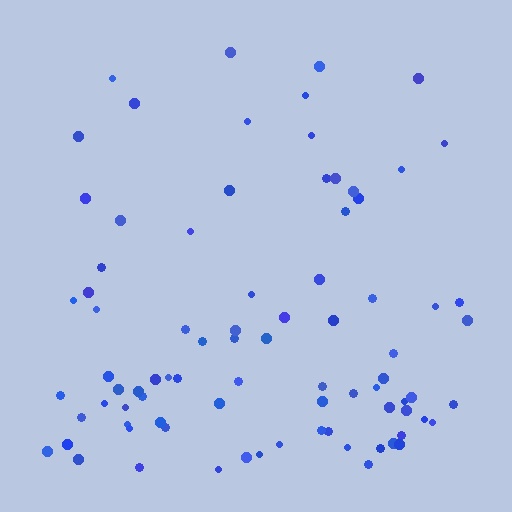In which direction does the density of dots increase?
From top to bottom, with the bottom side densest.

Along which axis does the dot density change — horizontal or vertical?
Vertical.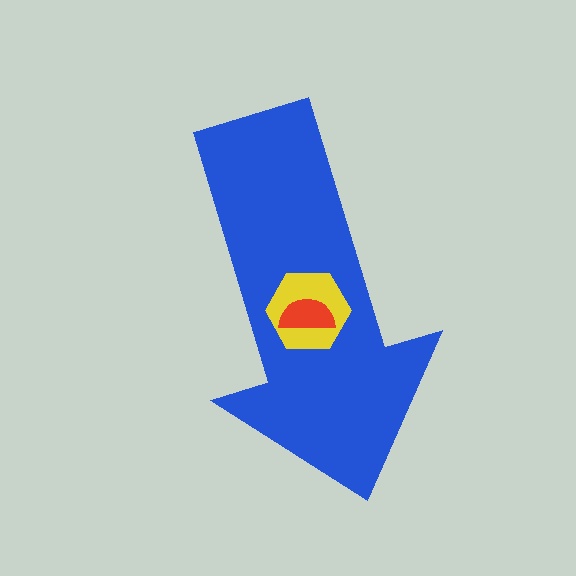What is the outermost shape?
The blue arrow.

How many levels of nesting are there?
3.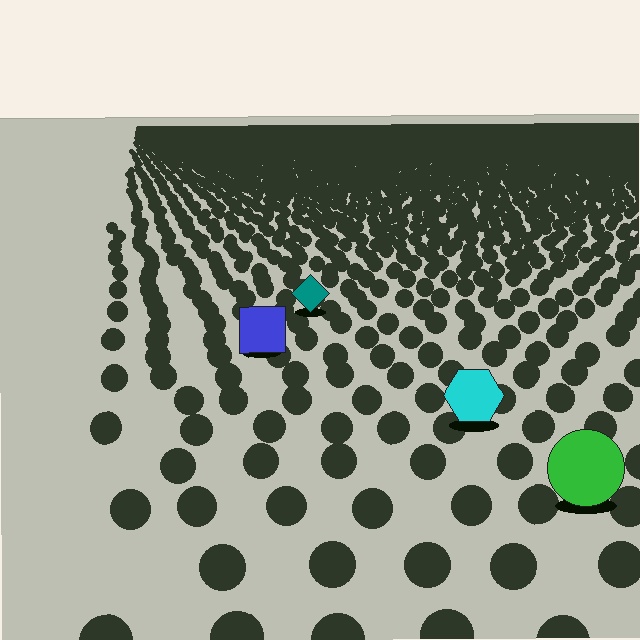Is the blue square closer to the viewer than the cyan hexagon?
No. The cyan hexagon is closer — you can tell from the texture gradient: the ground texture is coarser near it.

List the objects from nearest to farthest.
From nearest to farthest: the green circle, the cyan hexagon, the blue square, the teal diamond.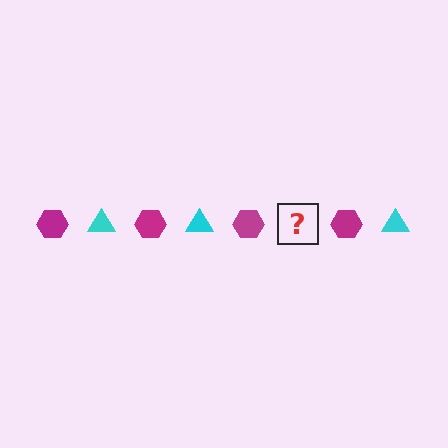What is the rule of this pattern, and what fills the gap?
The rule is that the pattern alternates between magenta hexagon and cyan triangle. The gap should be filled with a cyan triangle.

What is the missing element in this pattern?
The missing element is a cyan triangle.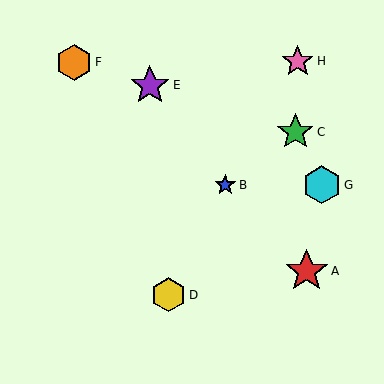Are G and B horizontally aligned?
Yes, both are at y≈185.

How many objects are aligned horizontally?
2 objects (B, G) are aligned horizontally.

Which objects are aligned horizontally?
Objects B, G are aligned horizontally.